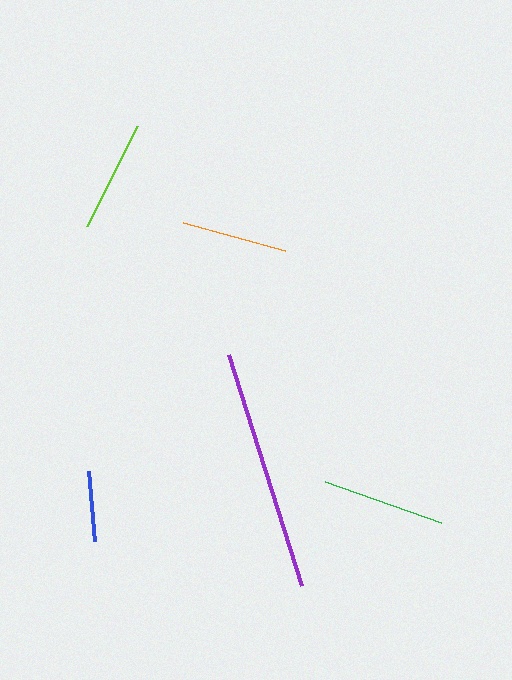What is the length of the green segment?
The green segment is approximately 123 pixels long.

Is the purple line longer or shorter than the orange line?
The purple line is longer than the orange line.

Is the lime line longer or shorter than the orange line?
The lime line is longer than the orange line.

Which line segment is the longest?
The purple line is the longest at approximately 242 pixels.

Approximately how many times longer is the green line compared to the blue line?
The green line is approximately 1.7 times the length of the blue line.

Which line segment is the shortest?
The blue line is the shortest at approximately 70 pixels.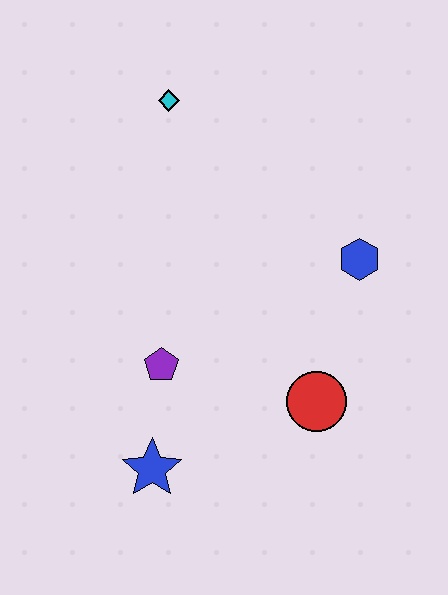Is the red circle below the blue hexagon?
Yes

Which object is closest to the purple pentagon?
The blue star is closest to the purple pentagon.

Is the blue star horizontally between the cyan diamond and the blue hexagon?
No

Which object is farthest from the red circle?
The cyan diamond is farthest from the red circle.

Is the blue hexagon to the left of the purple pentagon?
No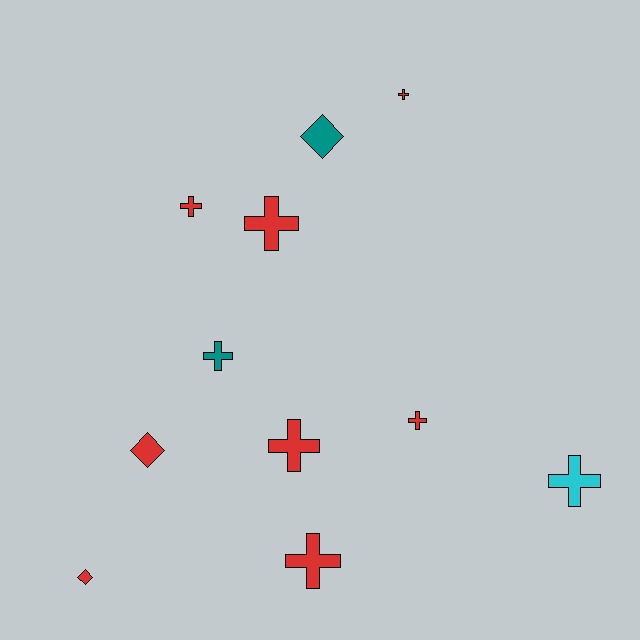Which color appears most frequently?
Red, with 8 objects.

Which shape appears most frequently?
Cross, with 8 objects.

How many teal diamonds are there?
There is 1 teal diamond.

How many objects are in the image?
There are 11 objects.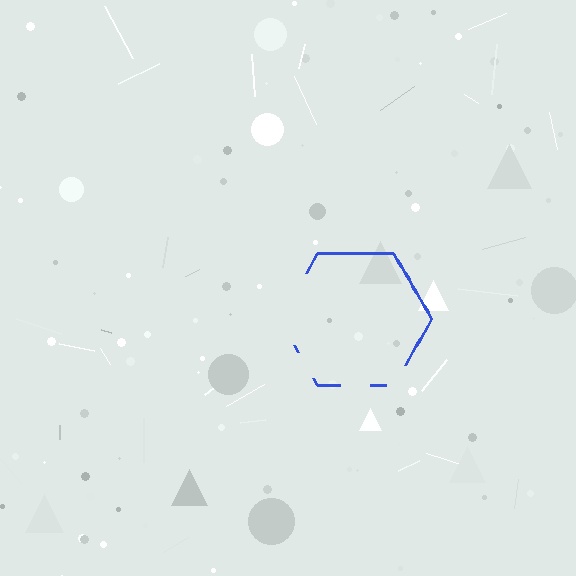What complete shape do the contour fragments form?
The contour fragments form a hexagon.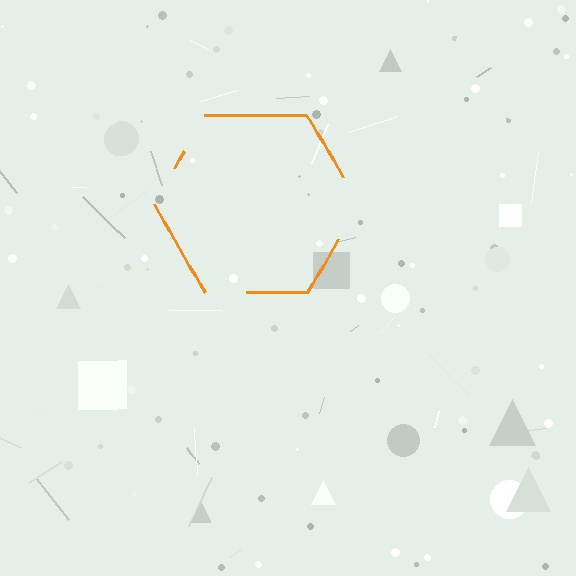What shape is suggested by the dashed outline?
The dashed outline suggests a hexagon.